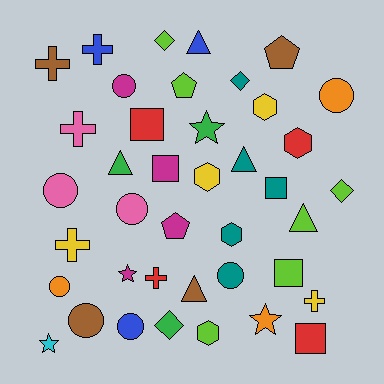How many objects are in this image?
There are 40 objects.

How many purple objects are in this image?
There are no purple objects.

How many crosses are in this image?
There are 6 crosses.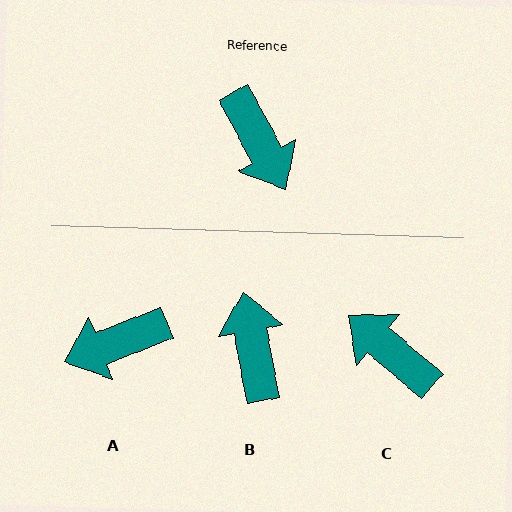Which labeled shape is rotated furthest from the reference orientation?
B, about 162 degrees away.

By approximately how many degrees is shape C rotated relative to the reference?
Approximately 159 degrees clockwise.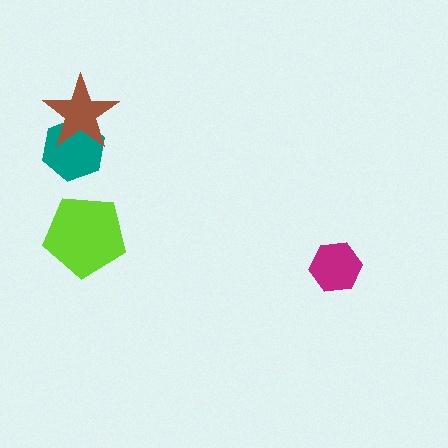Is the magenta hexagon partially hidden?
No, no other shape covers it.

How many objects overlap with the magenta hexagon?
0 objects overlap with the magenta hexagon.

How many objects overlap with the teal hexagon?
1 object overlaps with the teal hexagon.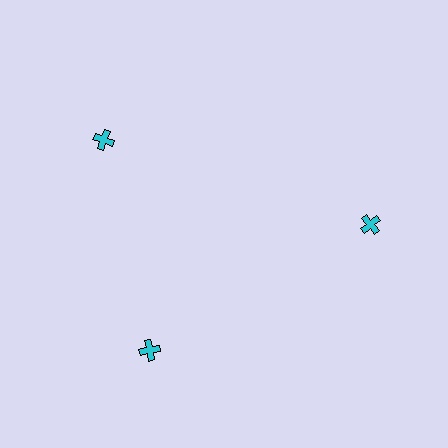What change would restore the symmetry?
The symmetry would be restored by rotating it back into even spacing with its neighbors so that all 3 crosses sit at equal angles and equal distance from the center.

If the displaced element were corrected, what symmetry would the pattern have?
It would have 3-fold rotational symmetry — the pattern would map onto itself every 120 degrees.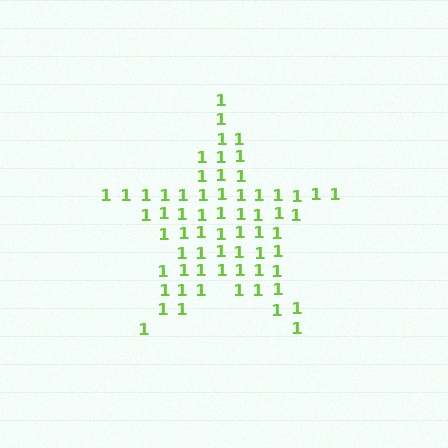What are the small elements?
The small elements are digit 1's.